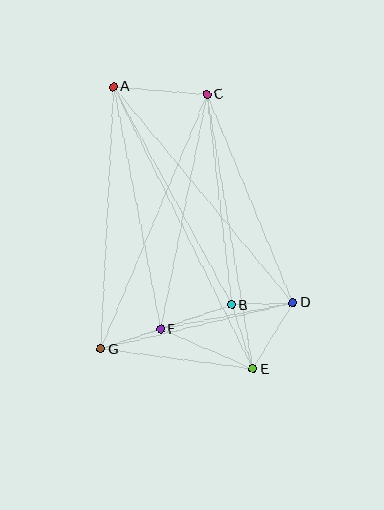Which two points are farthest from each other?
Points A and E are farthest from each other.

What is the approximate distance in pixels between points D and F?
The distance between D and F is approximately 135 pixels.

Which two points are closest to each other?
Points B and D are closest to each other.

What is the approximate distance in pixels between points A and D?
The distance between A and D is approximately 281 pixels.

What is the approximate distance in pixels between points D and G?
The distance between D and G is approximately 198 pixels.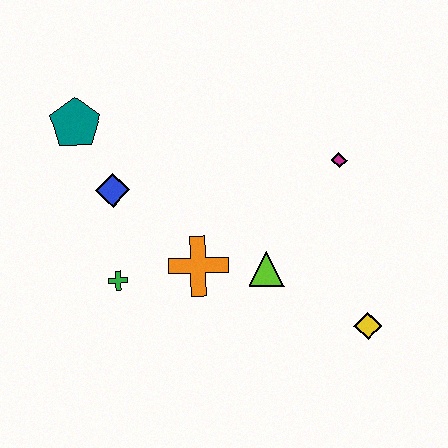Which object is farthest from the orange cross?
The teal pentagon is farthest from the orange cross.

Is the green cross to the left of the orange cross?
Yes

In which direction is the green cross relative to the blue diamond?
The green cross is below the blue diamond.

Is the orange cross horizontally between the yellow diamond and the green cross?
Yes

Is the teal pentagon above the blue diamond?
Yes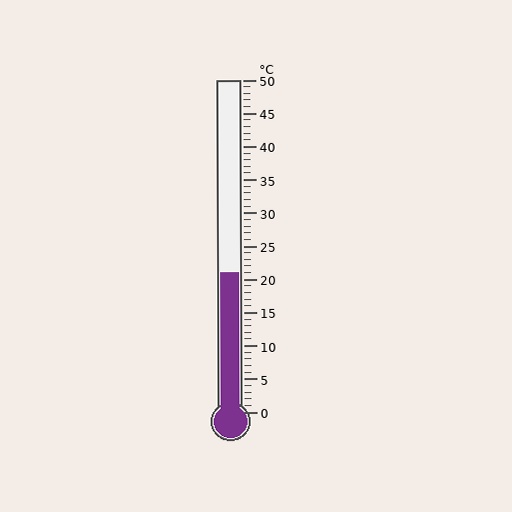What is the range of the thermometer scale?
The thermometer scale ranges from 0°C to 50°C.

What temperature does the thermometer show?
The thermometer shows approximately 21°C.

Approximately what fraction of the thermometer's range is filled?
The thermometer is filled to approximately 40% of its range.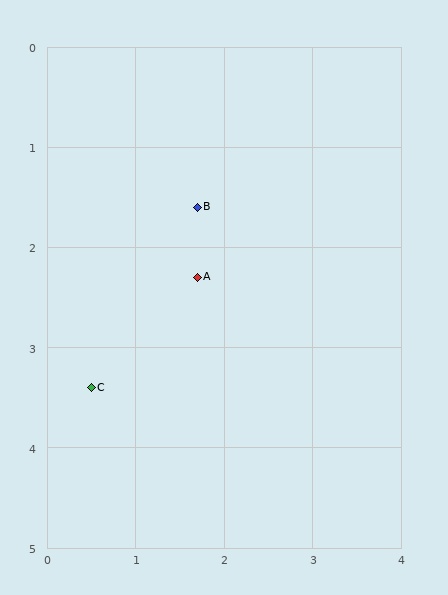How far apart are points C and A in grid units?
Points C and A are about 1.6 grid units apart.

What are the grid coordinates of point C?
Point C is at approximately (0.5, 3.4).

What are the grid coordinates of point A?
Point A is at approximately (1.7, 2.3).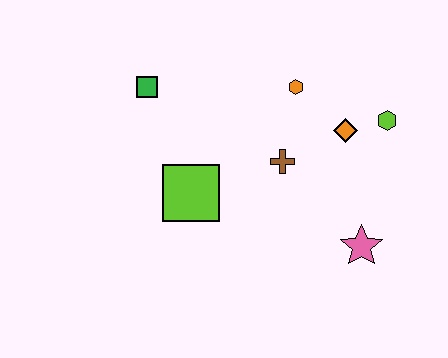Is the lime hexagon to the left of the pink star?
No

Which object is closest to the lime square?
The brown cross is closest to the lime square.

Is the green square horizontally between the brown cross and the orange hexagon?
No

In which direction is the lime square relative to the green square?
The lime square is below the green square.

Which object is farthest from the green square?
The pink star is farthest from the green square.